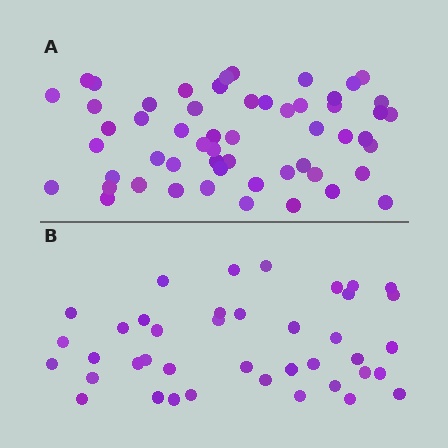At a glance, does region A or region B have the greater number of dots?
Region A (the top region) has more dots.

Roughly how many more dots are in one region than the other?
Region A has approximately 15 more dots than region B.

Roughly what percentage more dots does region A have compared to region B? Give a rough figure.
About 40% more.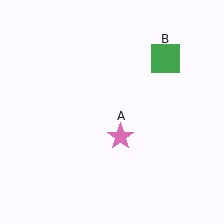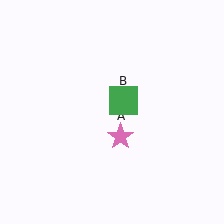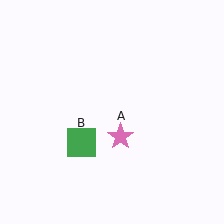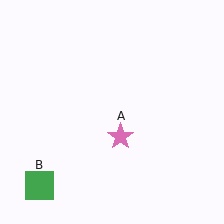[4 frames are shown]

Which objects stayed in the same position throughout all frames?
Pink star (object A) remained stationary.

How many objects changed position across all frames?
1 object changed position: green square (object B).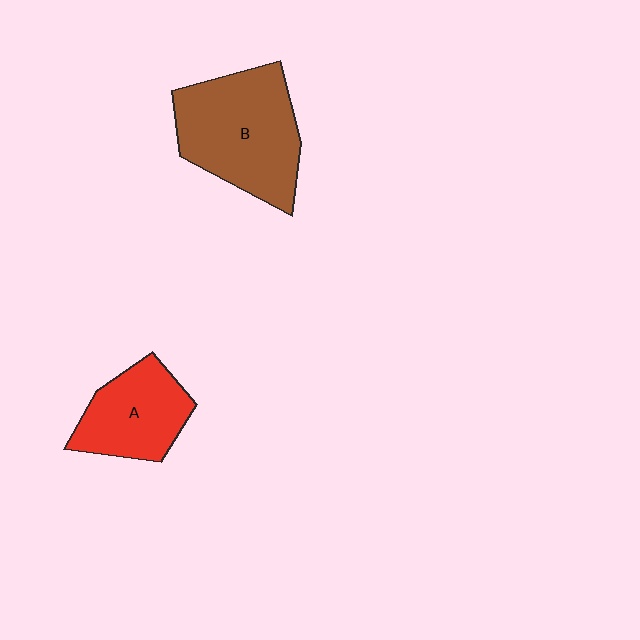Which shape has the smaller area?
Shape A (red).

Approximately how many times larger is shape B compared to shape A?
Approximately 1.5 times.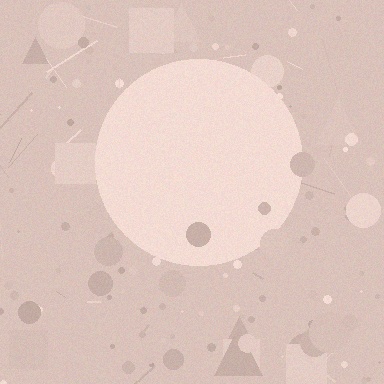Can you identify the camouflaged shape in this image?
The camouflaged shape is a circle.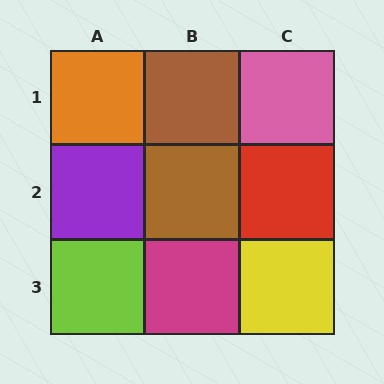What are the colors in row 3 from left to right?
Lime, magenta, yellow.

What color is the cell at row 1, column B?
Brown.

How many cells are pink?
1 cell is pink.